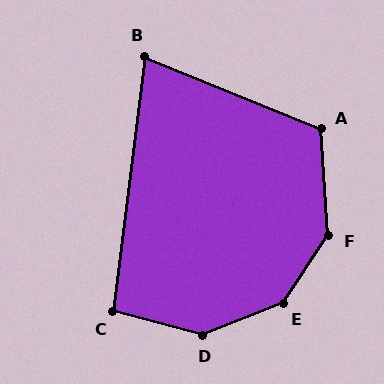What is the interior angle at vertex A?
Approximately 116 degrees (obtuse).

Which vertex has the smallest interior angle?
B, at approximately 75 degrees.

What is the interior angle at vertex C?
Approximately 98 degrees (obtuse).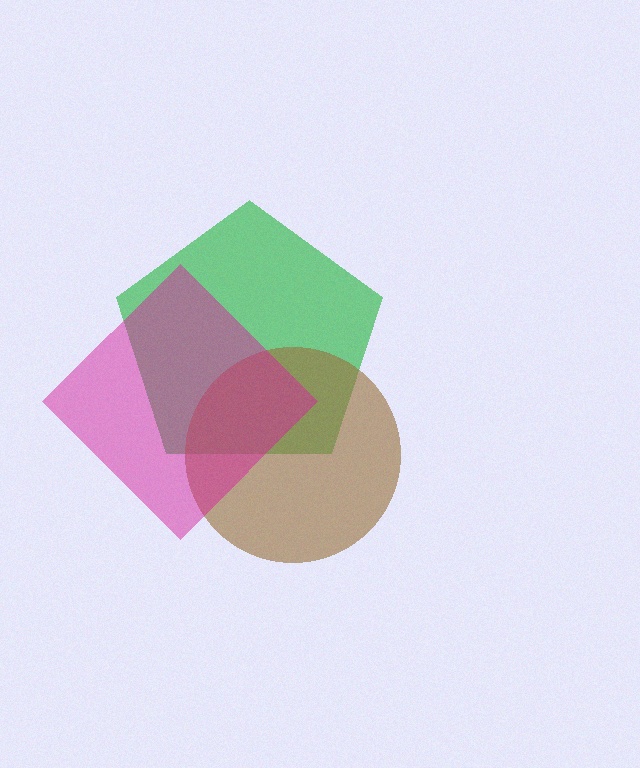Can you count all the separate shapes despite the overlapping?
Yes, there are 3 separate shapes.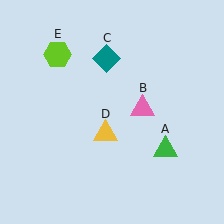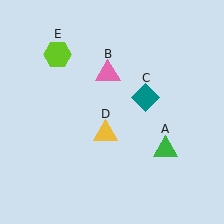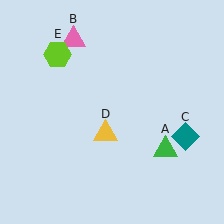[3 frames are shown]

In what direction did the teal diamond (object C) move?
The teal diamond (object C) moved down and to the right.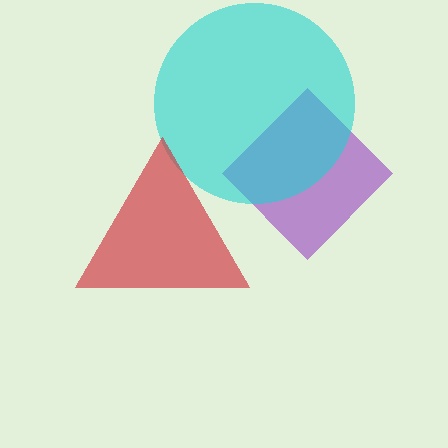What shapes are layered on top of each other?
The layered shapes are: a purple diamond, a cyan circle, a red triangle.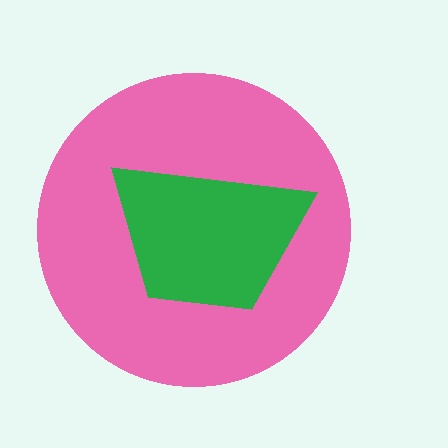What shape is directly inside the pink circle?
The green trapezoid.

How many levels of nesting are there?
2.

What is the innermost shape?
The green trapezoid.